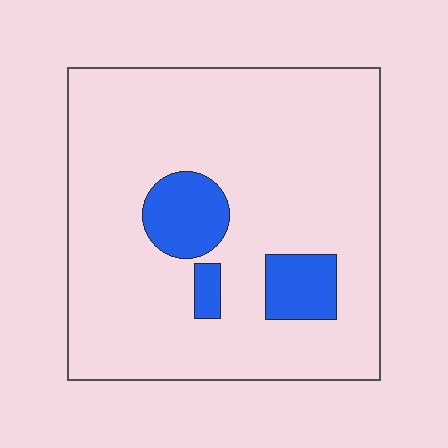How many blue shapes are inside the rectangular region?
3.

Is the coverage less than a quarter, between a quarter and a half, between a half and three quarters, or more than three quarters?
Less than a quarter.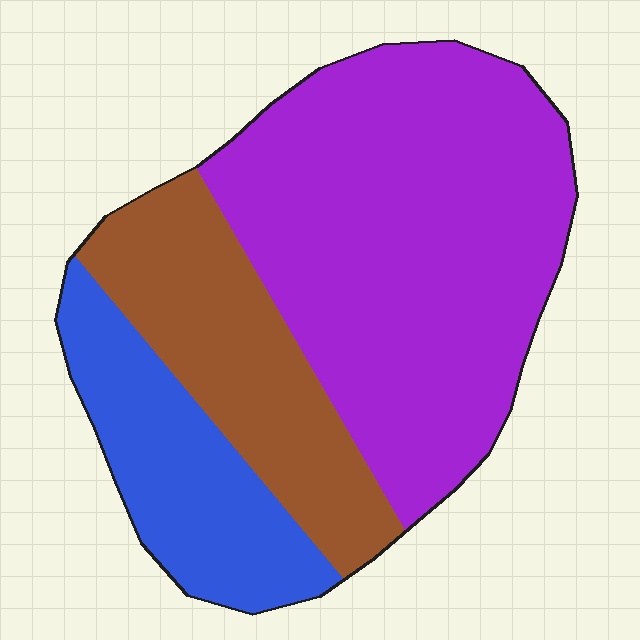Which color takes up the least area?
Blue, at roughly 20%.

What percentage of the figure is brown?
Brown covers 24% of the figure.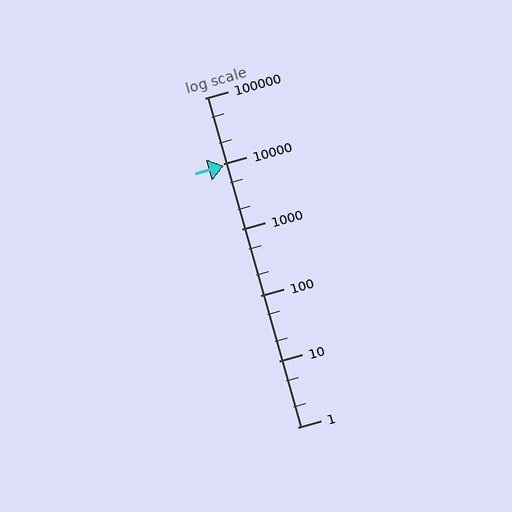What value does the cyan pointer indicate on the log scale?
The pointer indicates approximately 9400.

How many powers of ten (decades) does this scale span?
The scale spans 5 decades, from 1 to 100000.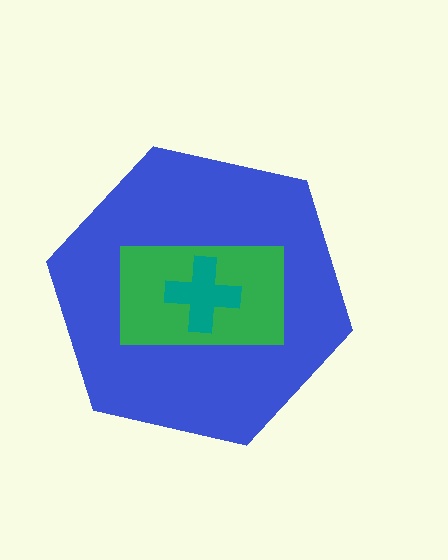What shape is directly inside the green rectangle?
The teal cross.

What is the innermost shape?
The teal cross.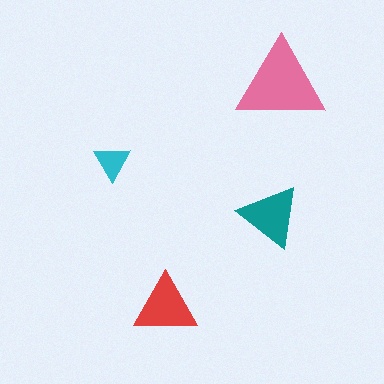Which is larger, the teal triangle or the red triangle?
The red one.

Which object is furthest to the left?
The cyan triangle is leftmost.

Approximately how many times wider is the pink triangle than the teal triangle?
About 1.5 times wider.